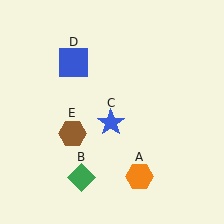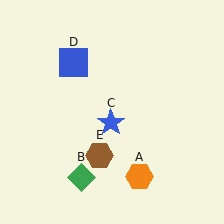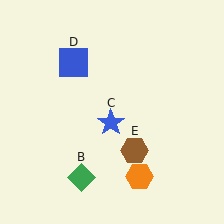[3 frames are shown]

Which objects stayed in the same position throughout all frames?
Orange hexagon (object A) and green diamond (object B) and blue star (object C) and blue square (object D) remained stationary.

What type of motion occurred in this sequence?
The brown hexagon (object E) rotated counterclockwise around the center of the scene.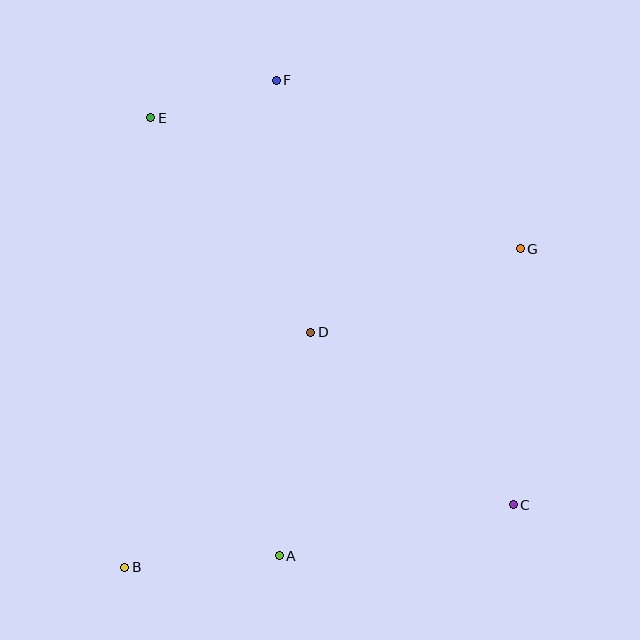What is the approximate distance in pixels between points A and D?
The distance between A and D is approximately 226 pixels.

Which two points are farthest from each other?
Points C and E are farthest from each other.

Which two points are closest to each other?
Points E and F are closest to each other.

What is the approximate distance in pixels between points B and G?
The distance between B and G is approximately 508 pixels.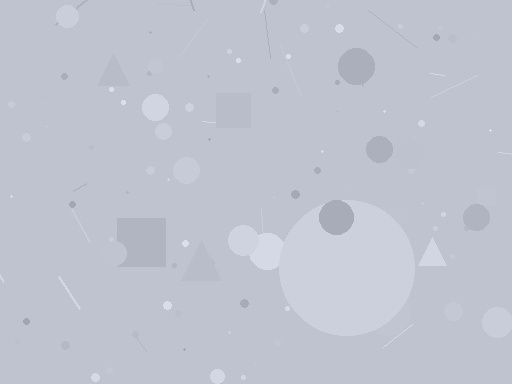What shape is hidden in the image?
A circle is hidden in the image.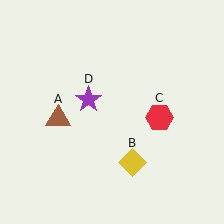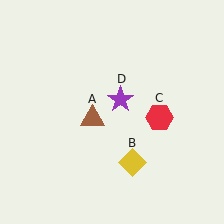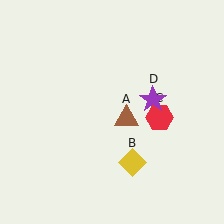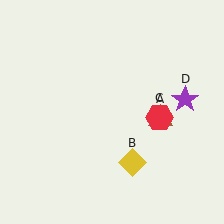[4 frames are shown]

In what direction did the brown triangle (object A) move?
The brown triangle (object A) moved right.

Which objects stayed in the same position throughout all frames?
Yellow diamond (object B) and red hexagon (object C) remained stationary.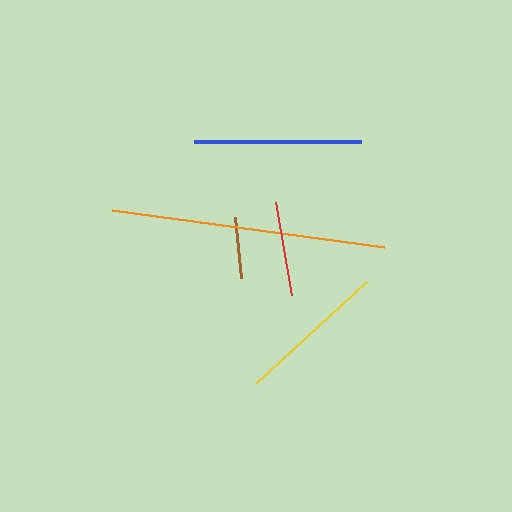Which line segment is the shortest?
The brown line is the shortest at approximately 62 pixels.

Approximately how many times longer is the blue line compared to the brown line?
The blue line is approximately 2.7 times the length of the brown line.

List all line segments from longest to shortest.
From longest to shortest: orange, blue, yellow, red, brown.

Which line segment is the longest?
The orange line is the longest at approximately 275 pixels.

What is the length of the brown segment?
The brown segment is approximately 62 pixels long.